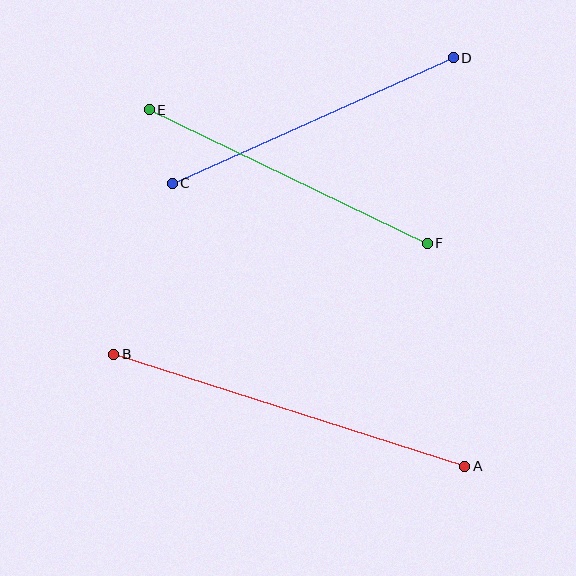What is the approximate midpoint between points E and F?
The midpoint is at approximately (288, 176) pixels.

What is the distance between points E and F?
The distance is approximately 309 pixels.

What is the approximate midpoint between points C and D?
The midpoint is at approximately (313, 120) pixels.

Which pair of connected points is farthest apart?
Points A and B are farthest apart.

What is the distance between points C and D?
The distance is approximately 308 pixels.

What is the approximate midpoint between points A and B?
The midpoint is at approximately (289, 410) pixels.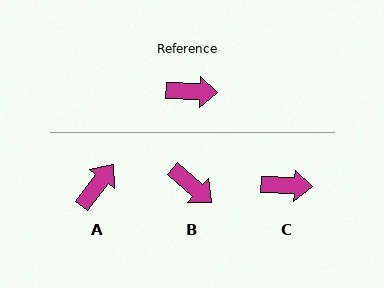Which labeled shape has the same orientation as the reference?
C.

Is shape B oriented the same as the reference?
No, it is off by about 39 degrees.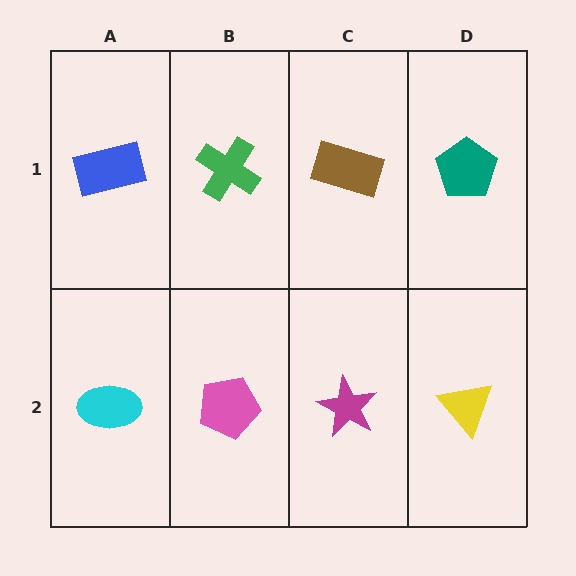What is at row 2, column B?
A pink pentagon.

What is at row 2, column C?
A magenta star.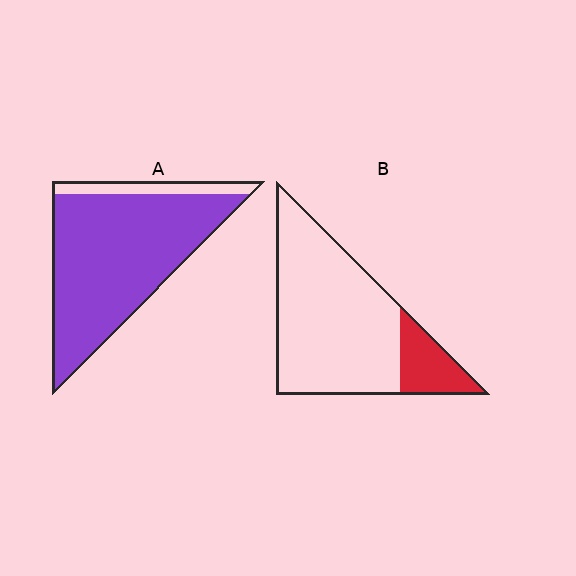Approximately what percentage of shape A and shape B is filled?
A is approximately 90% and B is approximately 20%.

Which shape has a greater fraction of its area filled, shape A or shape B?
Shape A.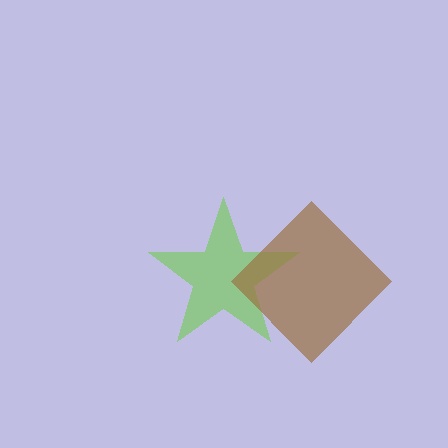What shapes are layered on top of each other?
The layered shapes are: a lime star, a brown diamond.